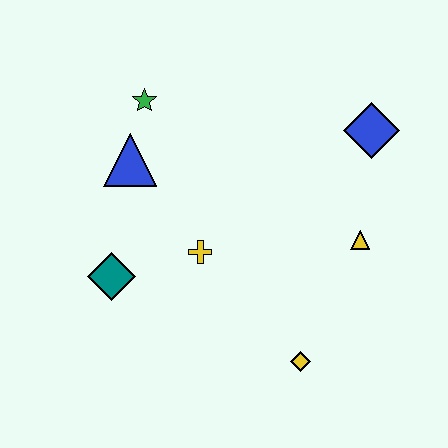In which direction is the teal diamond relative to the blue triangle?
The teal diamond is below the blue triangle.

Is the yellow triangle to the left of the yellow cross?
No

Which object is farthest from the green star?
The yellow diamond is farthest from the green star.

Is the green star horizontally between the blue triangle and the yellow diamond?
Yes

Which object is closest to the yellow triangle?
The blue diamond is closest to the yellow triangle.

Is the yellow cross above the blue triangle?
No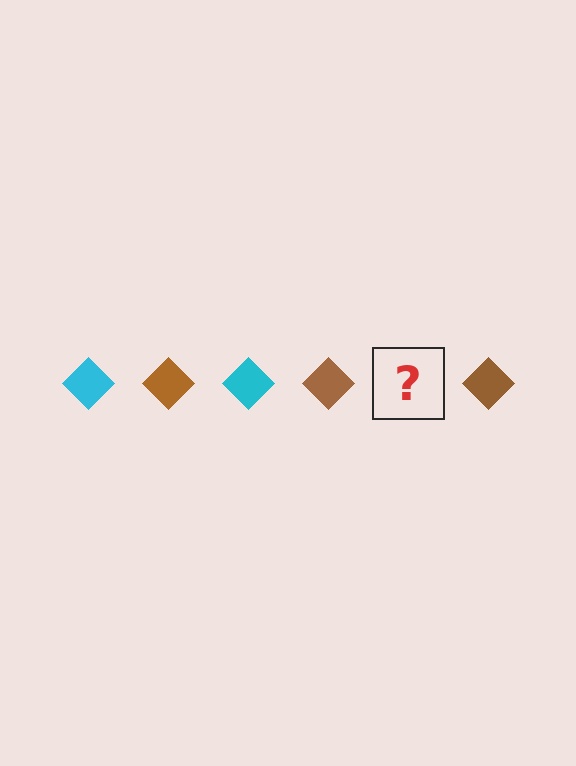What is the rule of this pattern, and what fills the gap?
The rule is that the pattern cycles through cyan, brown diamonds. The gap should be filled with a cyan diamond.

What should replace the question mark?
The question mark should be replaced with a cyan diamond.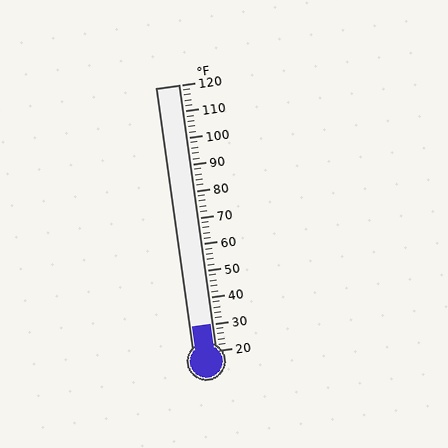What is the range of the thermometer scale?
The thermometer scale ranges from 20°F to 120°F.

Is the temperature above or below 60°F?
The temperature is below 60°F.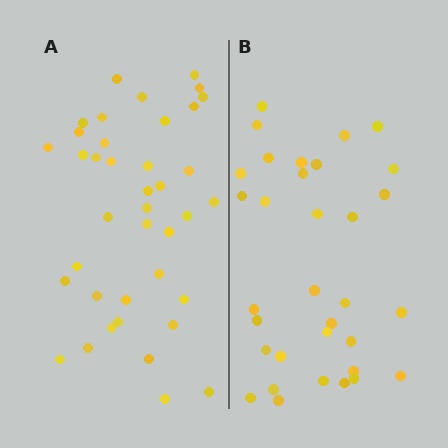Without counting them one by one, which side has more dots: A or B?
Region A (the left region) has more dots.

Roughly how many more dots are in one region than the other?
Region A has about 6 more dots than region B.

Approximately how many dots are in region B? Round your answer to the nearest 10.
About 30 dots. (The exact count is 33, which rounds to 30.)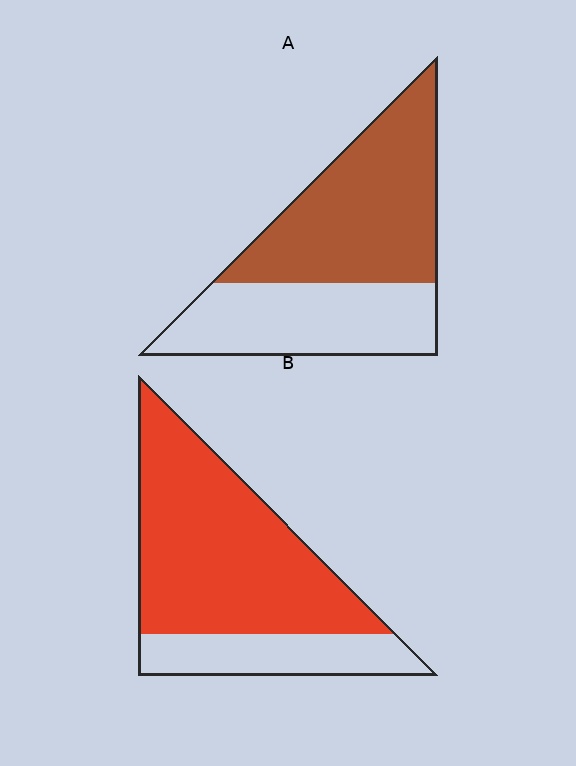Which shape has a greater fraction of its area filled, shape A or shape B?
Shape B.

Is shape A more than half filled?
Yes.